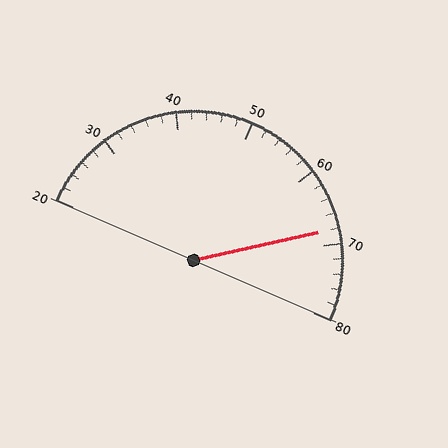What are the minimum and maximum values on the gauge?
The gauge ranges from 20 to 80.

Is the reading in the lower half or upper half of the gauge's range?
The reading is in the upper half of the range (20 to 80).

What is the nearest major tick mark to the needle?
The nearest major tick mark is 70.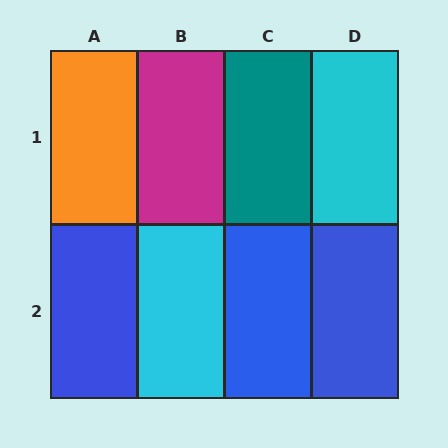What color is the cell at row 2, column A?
Blue.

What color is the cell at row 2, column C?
Blue.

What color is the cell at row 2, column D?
Blue.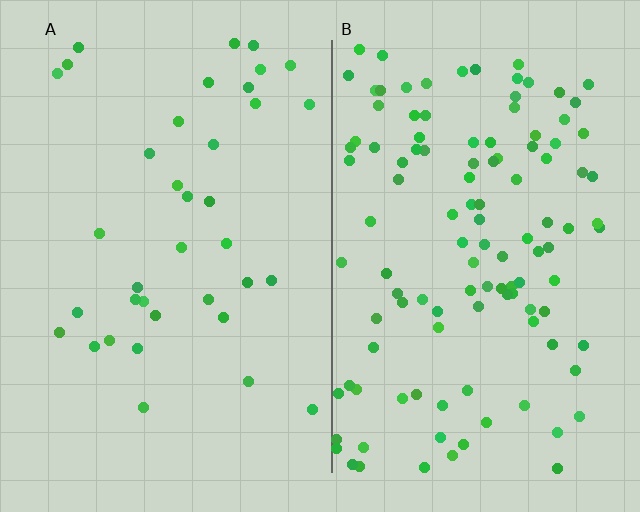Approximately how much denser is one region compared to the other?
Approximately 3.2× — region B over region A.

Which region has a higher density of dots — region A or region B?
B (the right).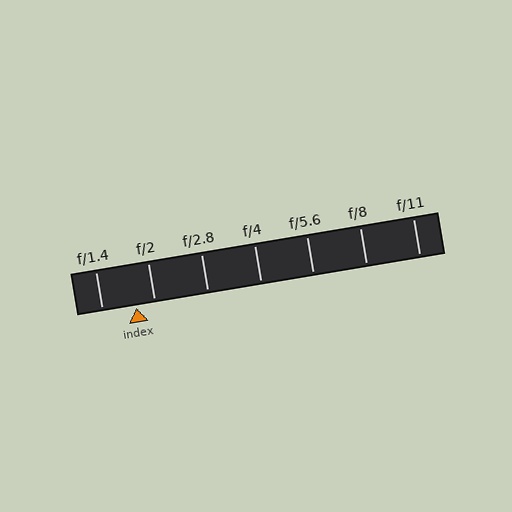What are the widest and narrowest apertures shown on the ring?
The widest aperture shown is f/1.4 and the narrowest is f/11.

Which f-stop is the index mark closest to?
The index mark is closest to f/2.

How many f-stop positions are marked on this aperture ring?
There are 7 f-stop positions marked.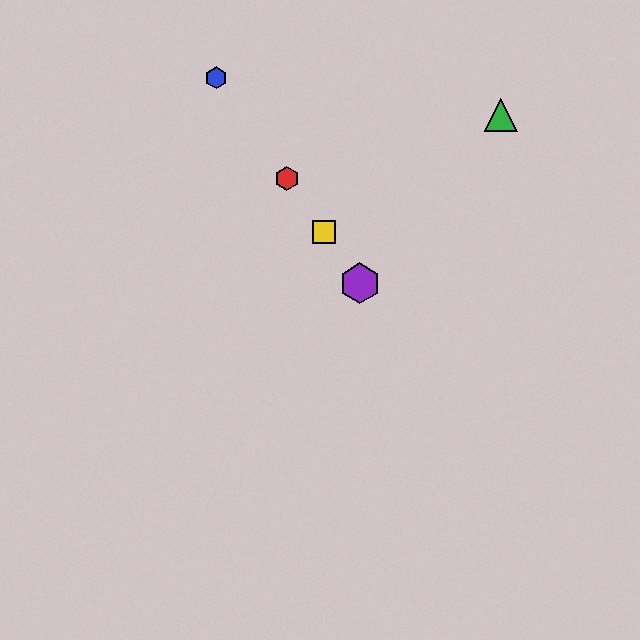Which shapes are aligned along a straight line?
The red hexagon, the blue hexagon, the yellow square, the purple hexagon are aligned along a straight line.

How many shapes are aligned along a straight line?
4 shapes (the red hexagon, the blue hexagon, the yellow square, the purple hexagon) are aligned along a straight line.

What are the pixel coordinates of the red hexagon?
The red hexagon is at (287, 179).